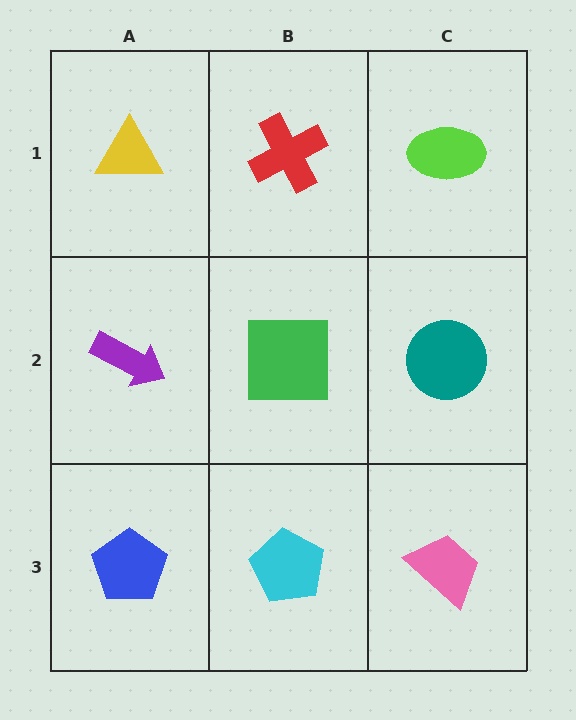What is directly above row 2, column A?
A yellow triangle.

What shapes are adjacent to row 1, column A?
A purple arrow (row 2, column A), a red cross (row 1, column B).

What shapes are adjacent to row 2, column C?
A lime ellipse (row 1, column C), a pink trapezoid (row 3, column C), a green square (row 2, column B).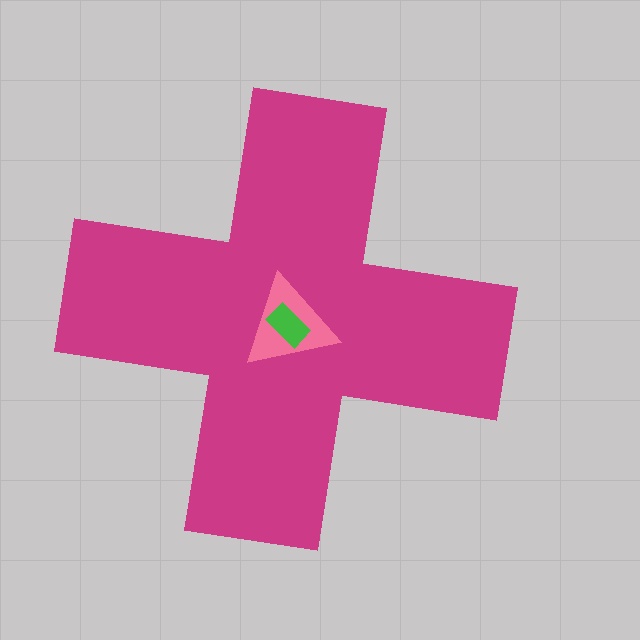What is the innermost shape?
The green rectangle.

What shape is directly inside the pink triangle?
The green rectangle.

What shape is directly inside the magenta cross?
The pink triangle.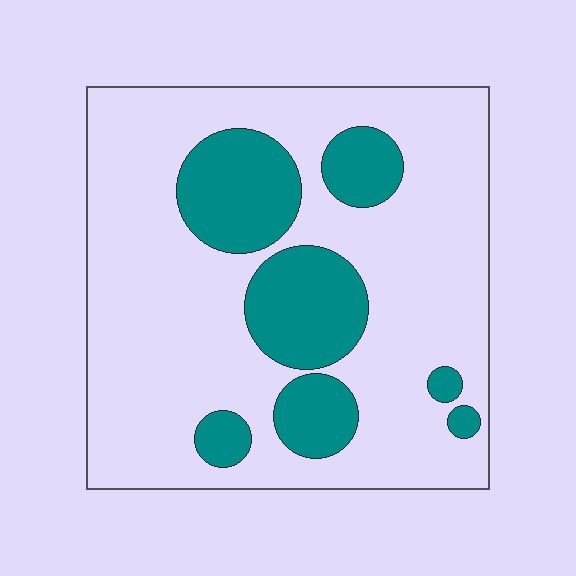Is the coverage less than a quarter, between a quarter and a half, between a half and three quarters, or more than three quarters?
Less than a quarter.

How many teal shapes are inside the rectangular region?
7.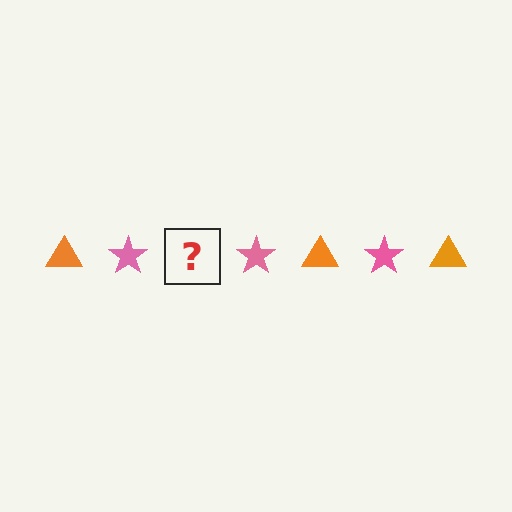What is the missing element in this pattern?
The missing element is an orange triangle.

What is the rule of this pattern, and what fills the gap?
The rule is that the pattern alternates between orange triangle and pink star. The gap should be filled with an orange triangle.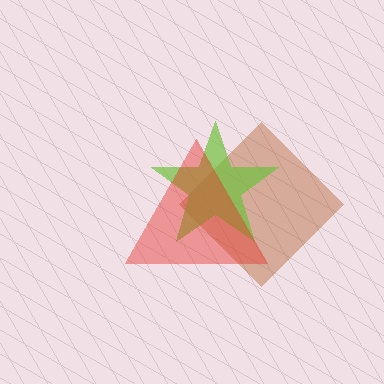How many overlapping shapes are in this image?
There are 3 overlapping shapes in the image.